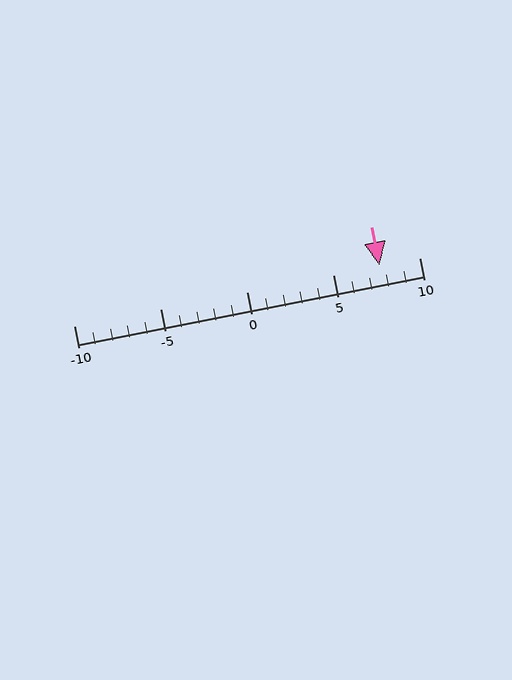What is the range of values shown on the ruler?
The ruler shows values from -10 to 10.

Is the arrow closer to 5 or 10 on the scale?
The arrow is closer to 10.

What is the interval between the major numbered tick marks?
The major tick marks are spaced 5 units apart.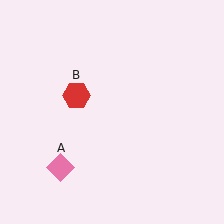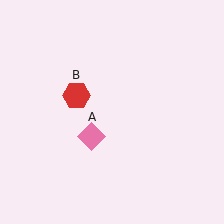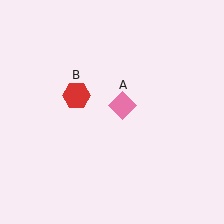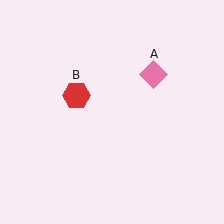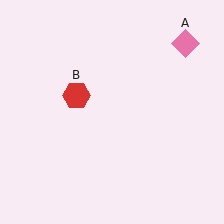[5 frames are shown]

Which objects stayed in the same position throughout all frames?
Red hexagon (object B) remained stationary.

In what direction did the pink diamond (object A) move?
The pink diamond (object A) moved up and to the right.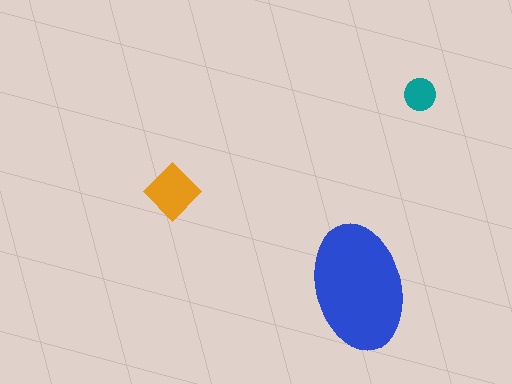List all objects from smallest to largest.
The teal circle, the orange diamond, the blue ellipse.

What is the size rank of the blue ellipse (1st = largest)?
1st.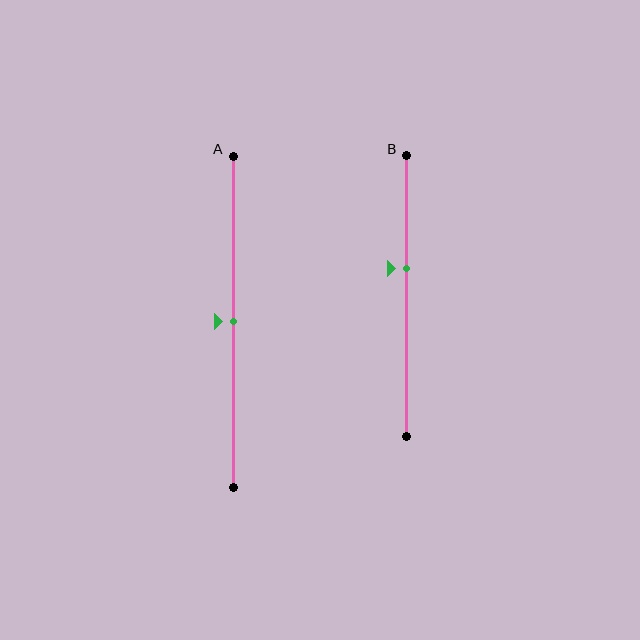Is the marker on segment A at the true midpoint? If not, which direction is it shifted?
Yes, the marker on segment A is at the true midpoint.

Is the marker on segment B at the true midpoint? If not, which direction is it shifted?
No, the marker on segment B is shifted upward by about 10% of the segment length.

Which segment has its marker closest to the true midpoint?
Segment A has its marker closest to the true midpoint.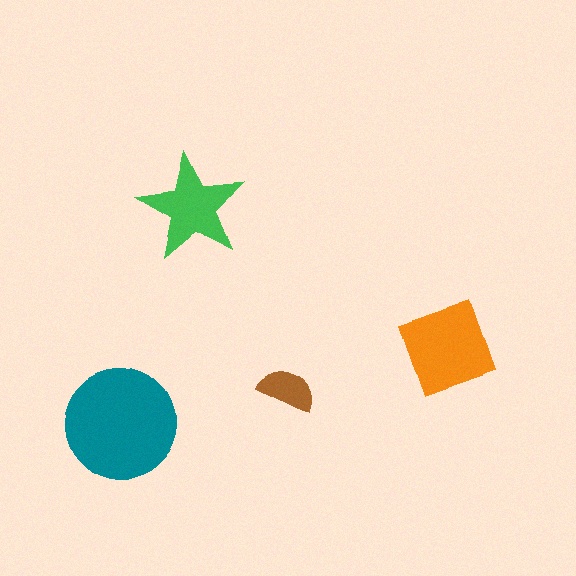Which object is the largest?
The teal circle.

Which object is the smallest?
The brown semicircle.